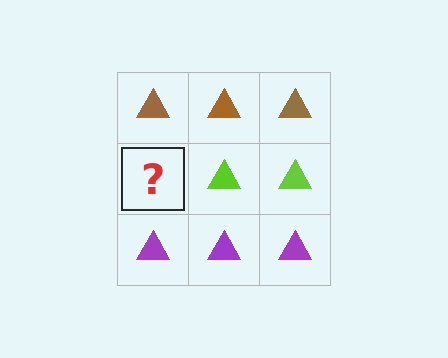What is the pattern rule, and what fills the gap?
The rule is that each row has a consistent color. The gap should be filled with a lime triangle.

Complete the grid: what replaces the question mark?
The question mark should be replaced with a lime triangle.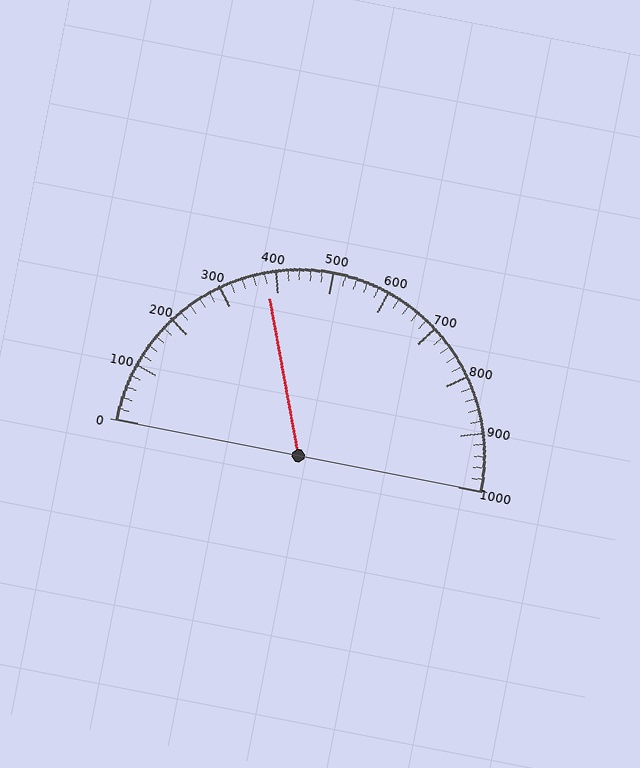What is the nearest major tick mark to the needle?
The nearest major tick mark is 400.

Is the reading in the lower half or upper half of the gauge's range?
The reading is in the lower half of the range (0 to 1000).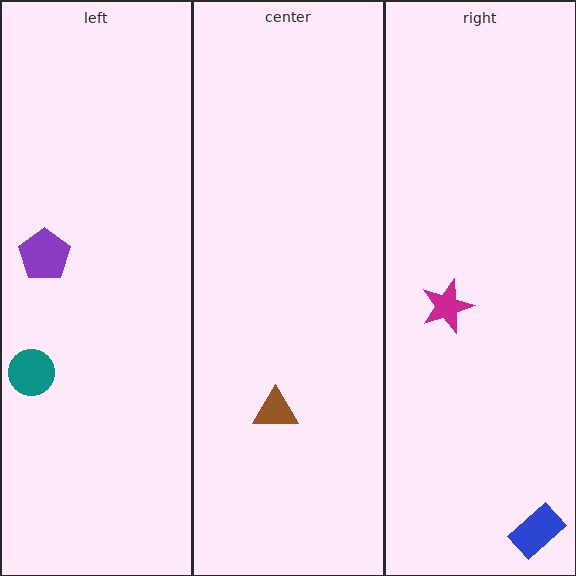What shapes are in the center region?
The brown triangle.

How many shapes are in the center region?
1.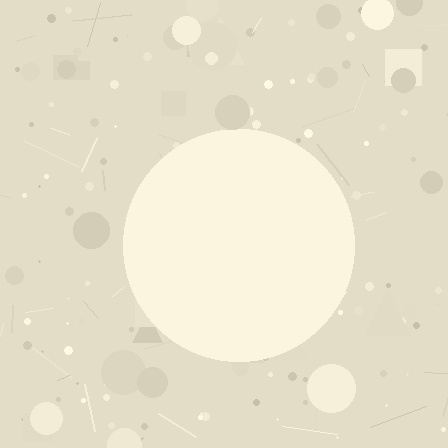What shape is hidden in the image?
A circle is hidden in the image.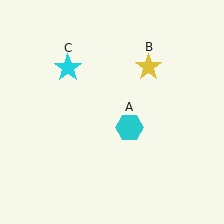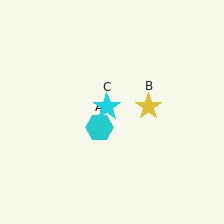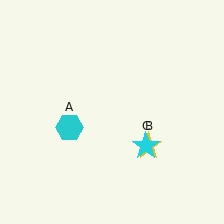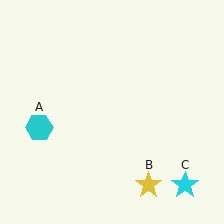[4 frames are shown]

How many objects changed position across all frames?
3 objects changed position: cyan hexagon (object A), yellow star (object B), cyan star (object C).